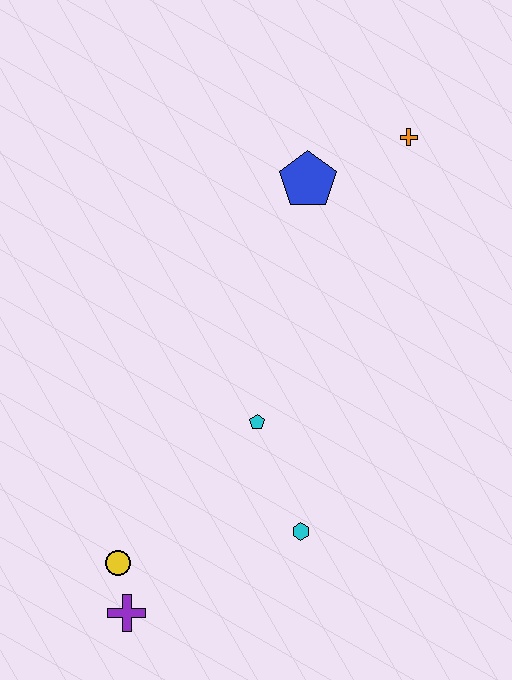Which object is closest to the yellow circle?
The purple cross is closest to the yellow circle.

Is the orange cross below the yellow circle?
No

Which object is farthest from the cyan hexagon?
The orange cross is farthest from the cyan hexagon.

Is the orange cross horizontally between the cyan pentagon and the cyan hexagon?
No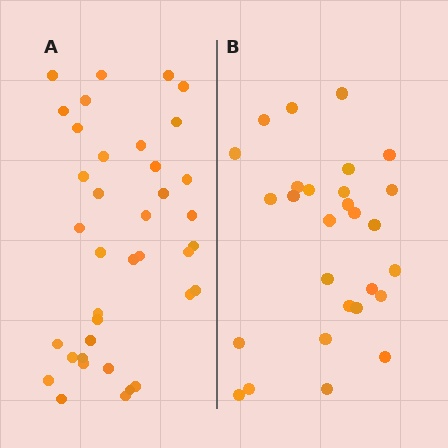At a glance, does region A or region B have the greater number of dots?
Region A (the left region) has more dots.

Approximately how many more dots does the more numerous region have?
Region A has roughly 10 or so more dots than region B.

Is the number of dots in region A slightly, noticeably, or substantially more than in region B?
Region A has noticeably more, but not dramatically so. The ratio is roughly 1.4 to 1.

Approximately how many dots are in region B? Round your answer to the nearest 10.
About 30 dots. (The exact count is 28, which rounds to 30.)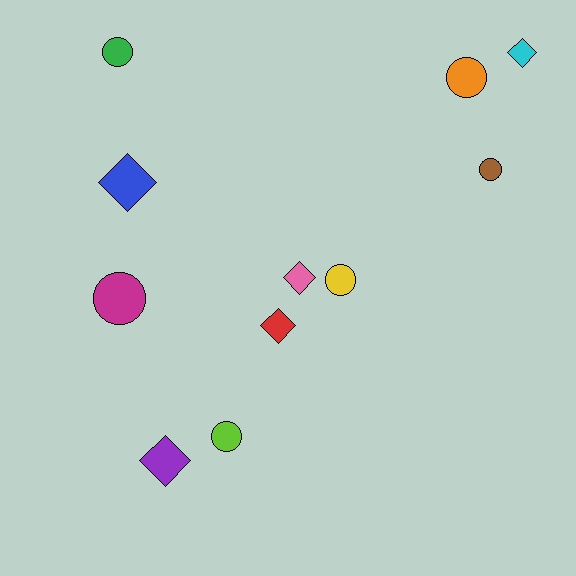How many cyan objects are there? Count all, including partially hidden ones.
There is 1 cyan object.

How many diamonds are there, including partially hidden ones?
There are 5 diamonds.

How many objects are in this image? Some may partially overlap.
There are 11 objects.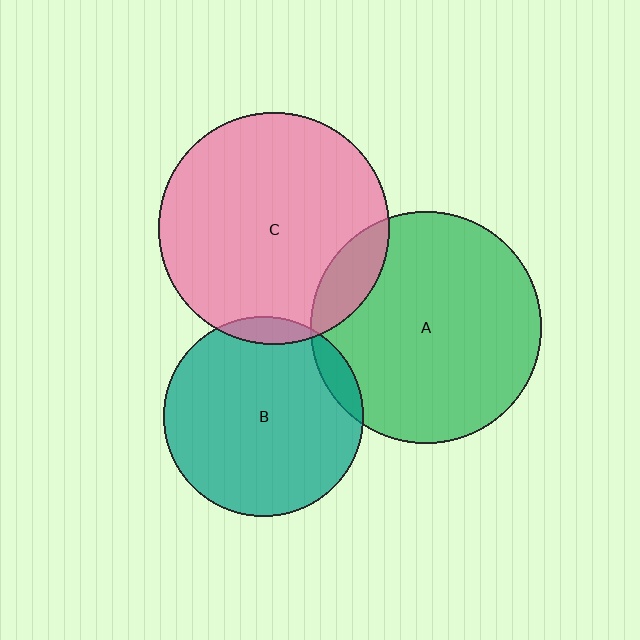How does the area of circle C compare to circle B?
Approximately 1.3 times.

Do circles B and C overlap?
Yes.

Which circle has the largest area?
Circle A (green).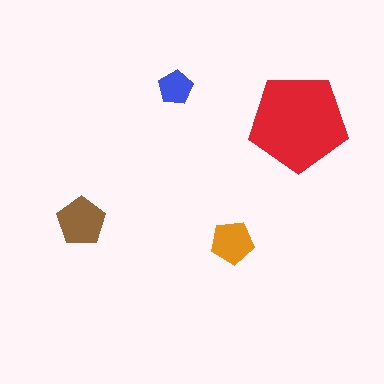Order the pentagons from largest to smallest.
the red one, the brown one, the orange one, the blue one.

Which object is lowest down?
The orange pentagon is bottommost.